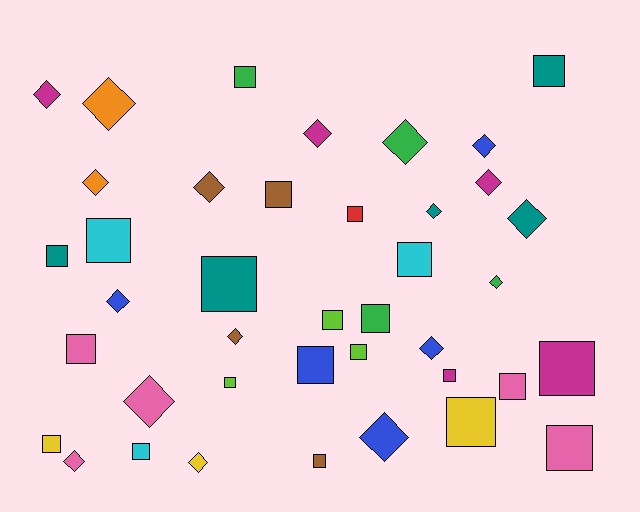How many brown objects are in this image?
There are 4 brown objects.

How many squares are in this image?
There are 22 squares.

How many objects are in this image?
There are 40 objects.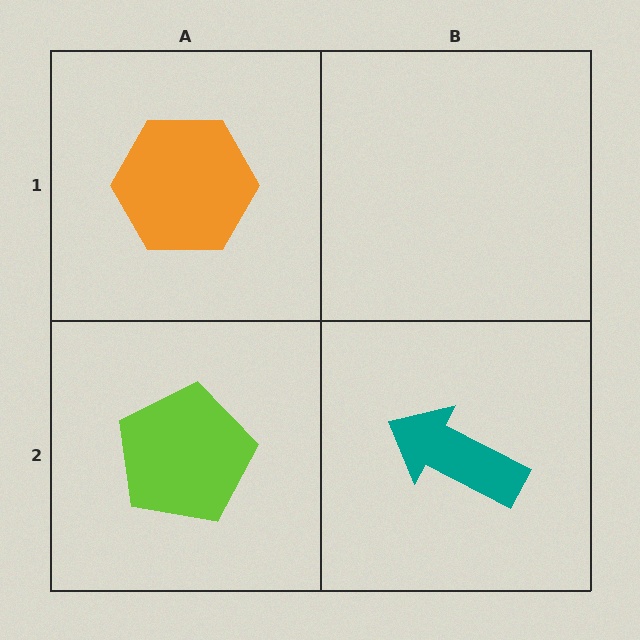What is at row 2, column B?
A teal arrow.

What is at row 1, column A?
An orange hexagon.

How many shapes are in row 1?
1 shape.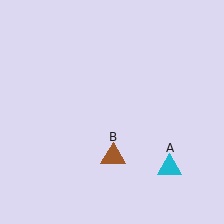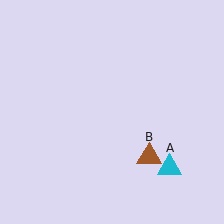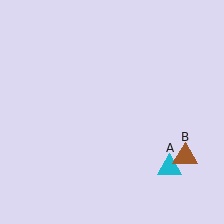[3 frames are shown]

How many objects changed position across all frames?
1 object changed position: brown triangle (object B).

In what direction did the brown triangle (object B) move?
The brown triangle (object B) moved right.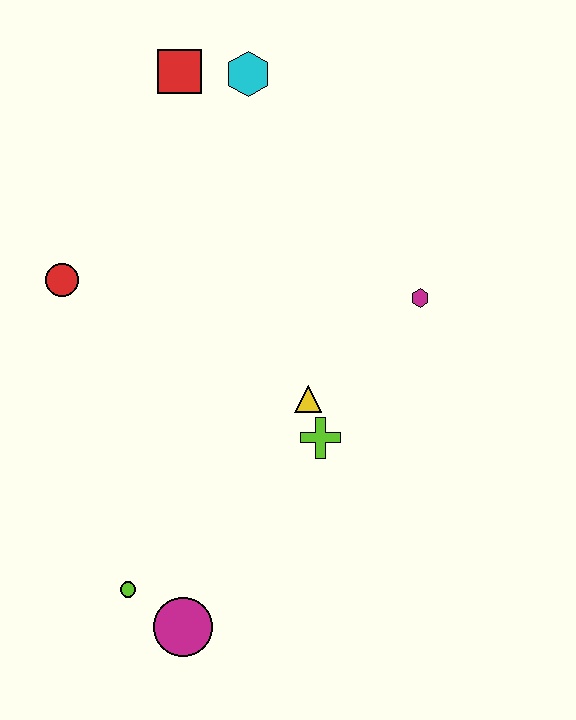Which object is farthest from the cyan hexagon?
The magenta circle is farthest from the cyan hexagon.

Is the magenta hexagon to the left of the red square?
No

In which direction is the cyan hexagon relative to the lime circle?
The cyan hexagon is above the lime circle.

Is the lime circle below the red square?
Yes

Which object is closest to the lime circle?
The magenta circle is closest to the lime circle.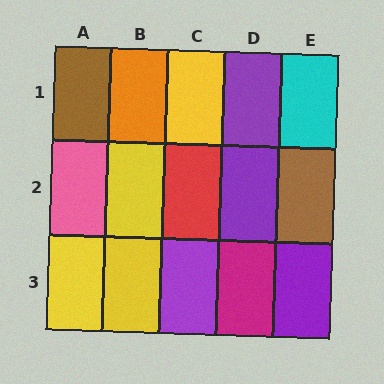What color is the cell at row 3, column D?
Magenta.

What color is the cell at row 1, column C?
Yellow.